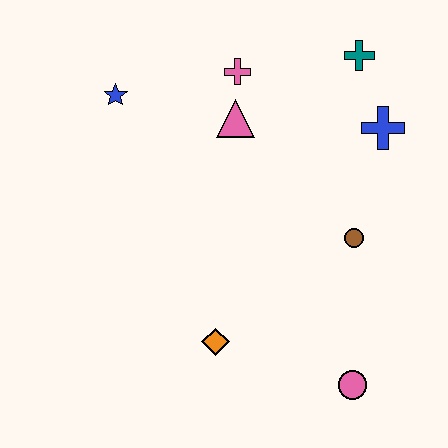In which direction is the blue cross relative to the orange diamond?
The blue cross is above the orange diamond.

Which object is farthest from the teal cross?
The pink circle is farthest from the teal cross.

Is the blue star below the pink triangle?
No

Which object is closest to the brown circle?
The blue cross is closest to the brown circle.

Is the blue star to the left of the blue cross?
Yes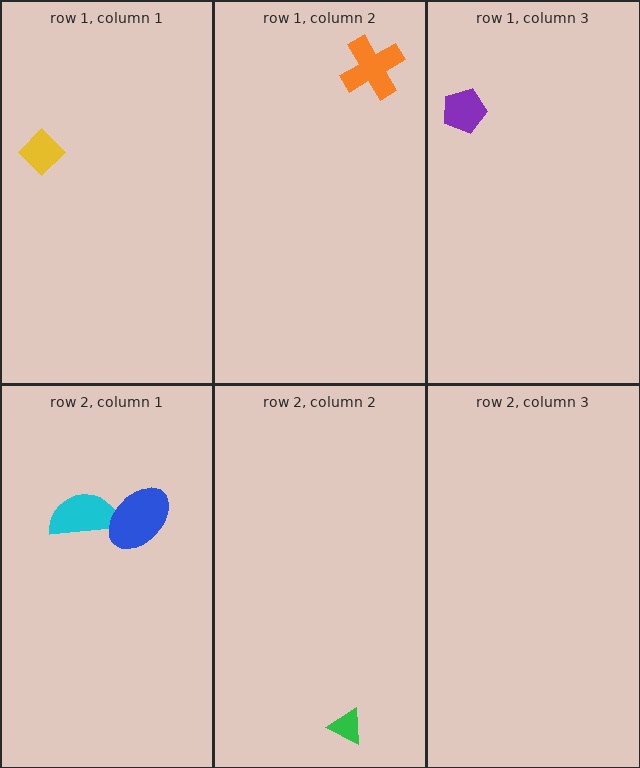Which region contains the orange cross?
The row 1, column 2 region.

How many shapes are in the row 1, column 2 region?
1.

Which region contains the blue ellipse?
The row 2, column 1 region.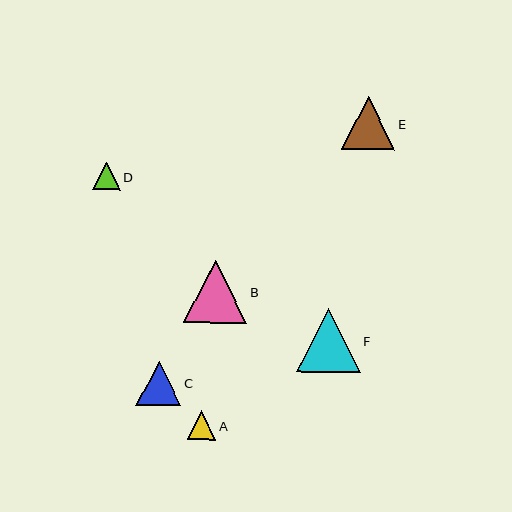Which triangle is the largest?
Triangle F is the largest with a size of approximately 64 pixels.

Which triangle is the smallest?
Triangle D is the smallest with a size of approximately 27 pixels.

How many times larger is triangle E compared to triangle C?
Triangle E is approximately 1.2 times the size of triangle C.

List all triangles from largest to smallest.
From largest to smallest: F, B, E, C, A, D.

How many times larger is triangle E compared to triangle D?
Triangle E is approximately 1.9 times the size of triangle D.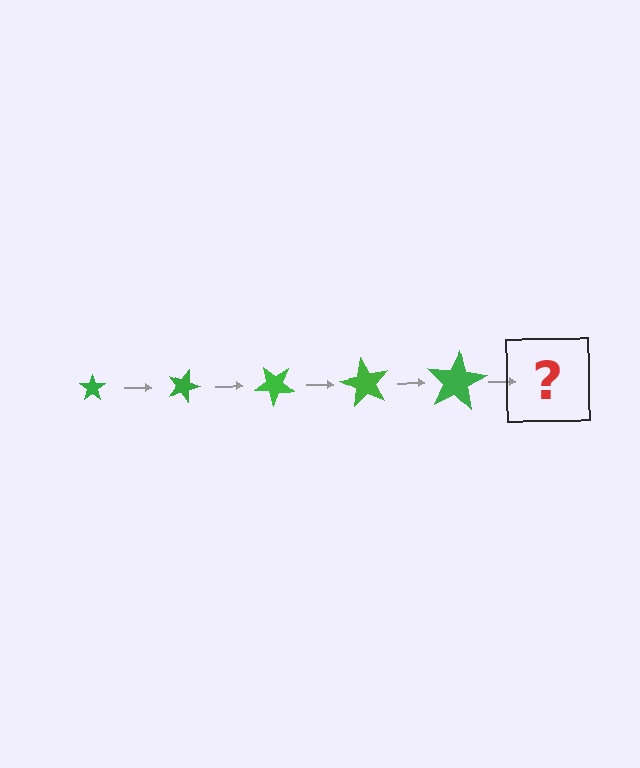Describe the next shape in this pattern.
It should be a star, larger than the previous one and rotated 100 degrees from the start.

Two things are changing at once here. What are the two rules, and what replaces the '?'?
The two rules are that the star grows larger each step and it rotates 20 degrees each step. The '?' should be a star, larger than the previous one and rotated 100 degrees from the start.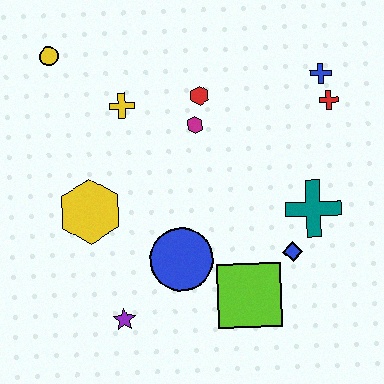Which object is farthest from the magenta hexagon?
The purple star is farthest from the magenta hexagon.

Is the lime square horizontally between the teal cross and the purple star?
Yes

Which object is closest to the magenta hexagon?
The red hexagon is closest to the magenta hexagon.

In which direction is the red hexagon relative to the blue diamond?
The red hexagon is above the blue diamond.